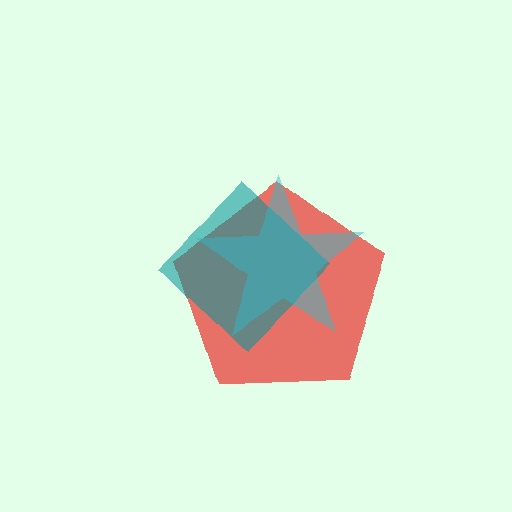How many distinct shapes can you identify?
There are 3 distinct shapes: a red pentagon, a teal diamond, a cyan star.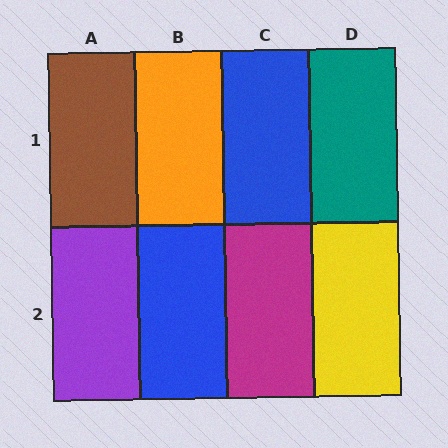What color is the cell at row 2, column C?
Magenta.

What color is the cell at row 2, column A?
Purple.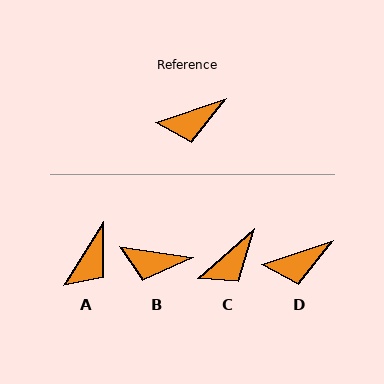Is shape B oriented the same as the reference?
No, it is off by about 28 degrees.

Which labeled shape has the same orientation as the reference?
D.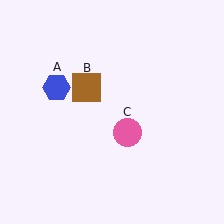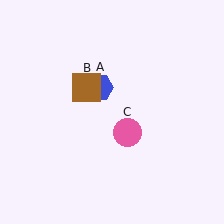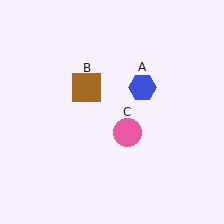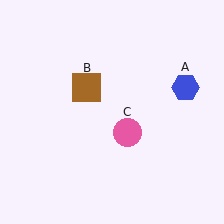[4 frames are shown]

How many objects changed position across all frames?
1 object changed position: blue hexagon (object A).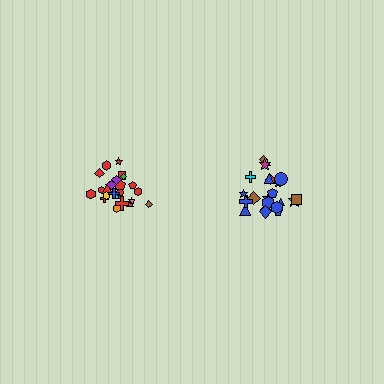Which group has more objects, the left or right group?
The left group.